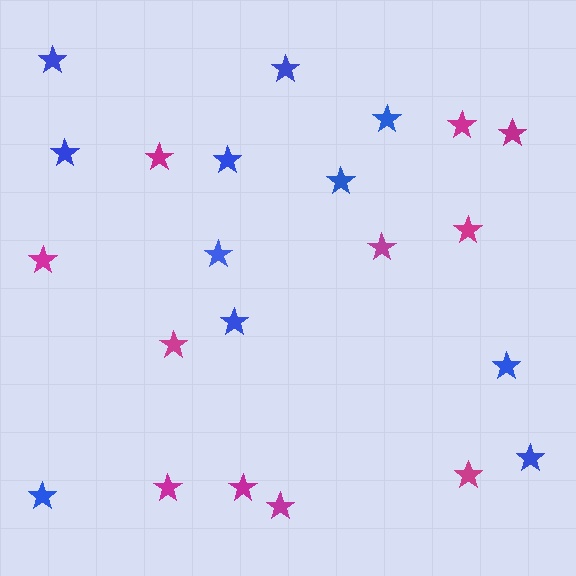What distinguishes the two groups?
There are 2 groups: one group of magenta stars (11) and one group of blue stars (11).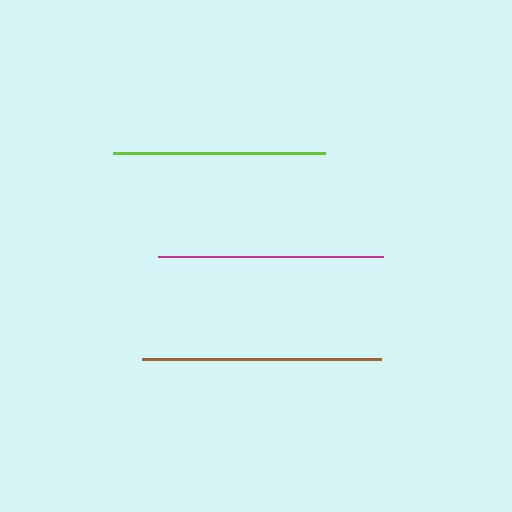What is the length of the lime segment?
The lime segment is approximately 212 pixels long.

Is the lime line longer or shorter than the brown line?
The brown line is longer than the lime line.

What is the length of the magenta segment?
The magenta segment is approximately 225 pixels long.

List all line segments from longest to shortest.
From longest to shortest: brown, magenta, lime.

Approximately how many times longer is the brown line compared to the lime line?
The brown line is approximately 1.1 times the length of the lime line.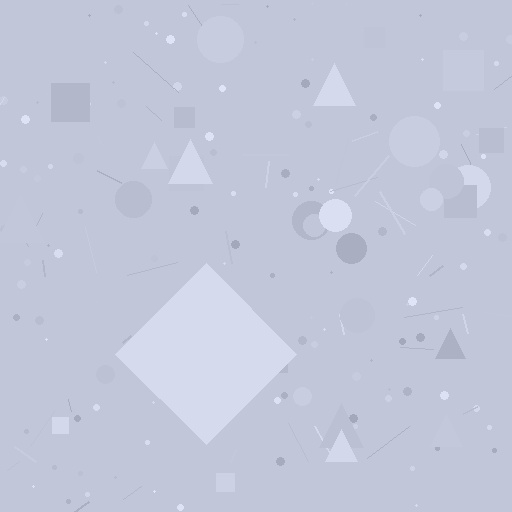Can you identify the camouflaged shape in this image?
The camouflaged shape is a diamond.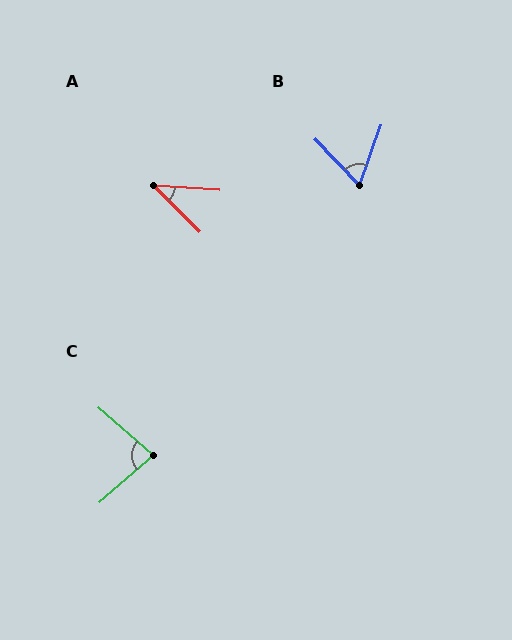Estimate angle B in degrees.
Approximately 63 degrees.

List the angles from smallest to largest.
A (41°), B (63°), C (82°).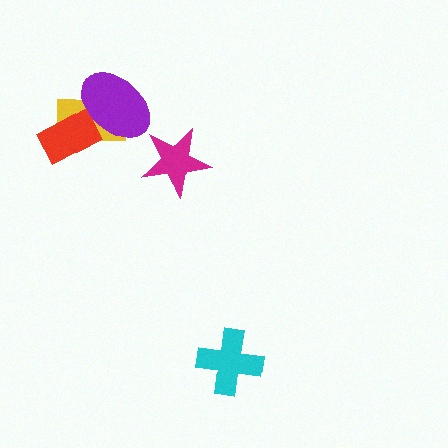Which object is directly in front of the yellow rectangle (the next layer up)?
The red rectangle is directly in front of the yellow rectangle.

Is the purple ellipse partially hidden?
No, no other shape covers it.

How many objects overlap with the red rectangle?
2 objects overlap with the red rectangle.